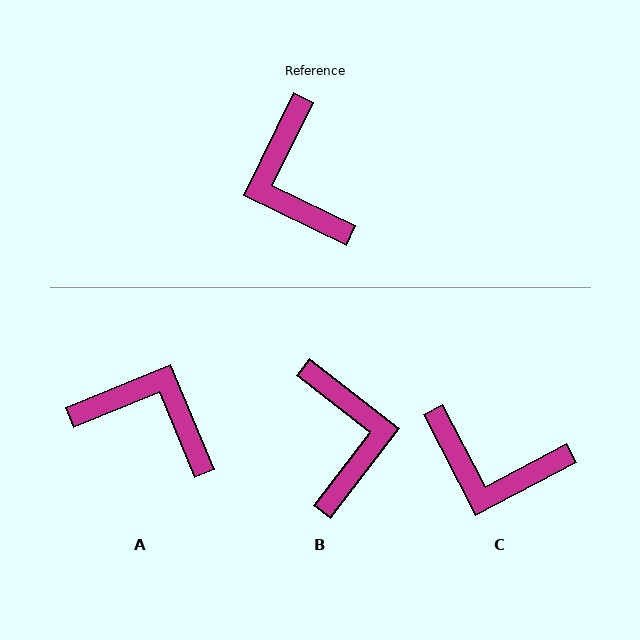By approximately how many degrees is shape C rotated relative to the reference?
Approximately 54 degrees counter-clockwise.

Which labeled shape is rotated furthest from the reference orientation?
B, about 168 degrees away.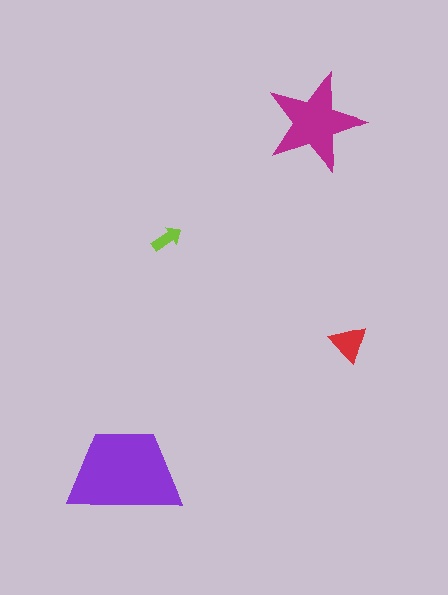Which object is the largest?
The purple trapezoid.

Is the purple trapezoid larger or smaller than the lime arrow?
Larger.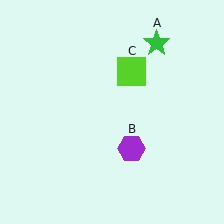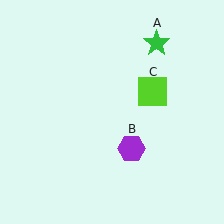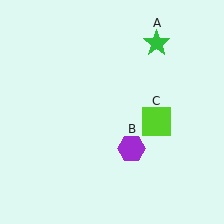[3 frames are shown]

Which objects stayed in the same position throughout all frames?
Green star (object A) and purple hexagon (object B) remained stationary.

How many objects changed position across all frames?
1 object changed position: lime square (object C).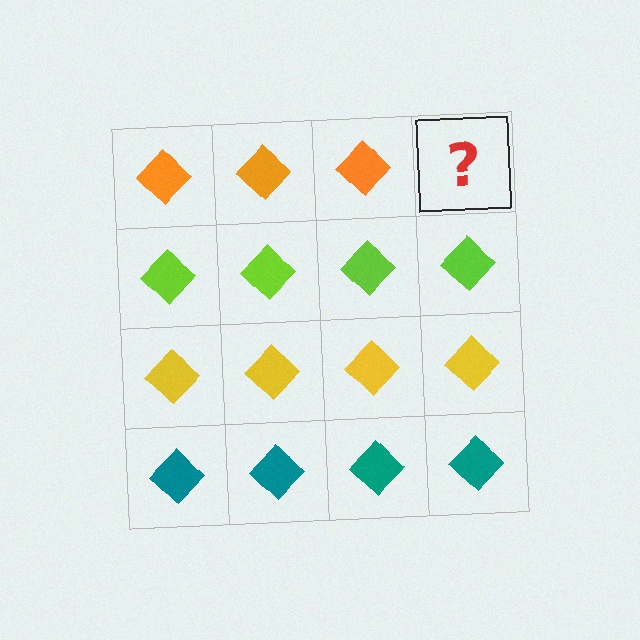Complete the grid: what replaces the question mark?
The question mark should be replaced with an orange diamond.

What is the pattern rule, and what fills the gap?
The rule is that each row has a consistent color. The gap should be filled with an orange diamond.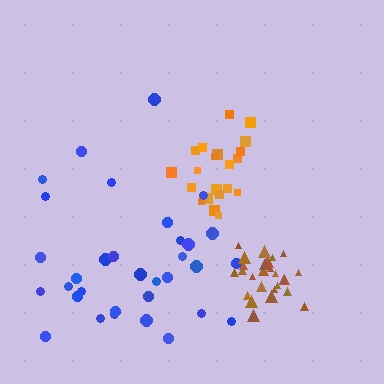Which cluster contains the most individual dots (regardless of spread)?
Blue (33).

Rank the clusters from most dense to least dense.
brown, orange, blue.